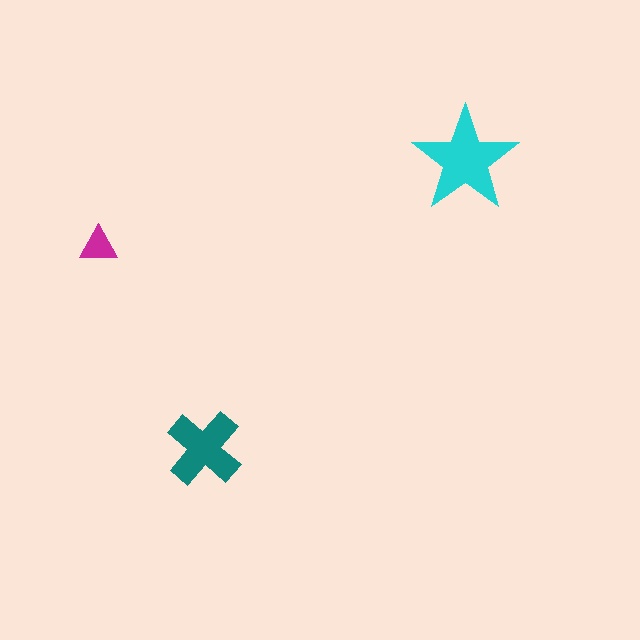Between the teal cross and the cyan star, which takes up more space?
The cyan star.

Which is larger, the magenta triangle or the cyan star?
The cyan star.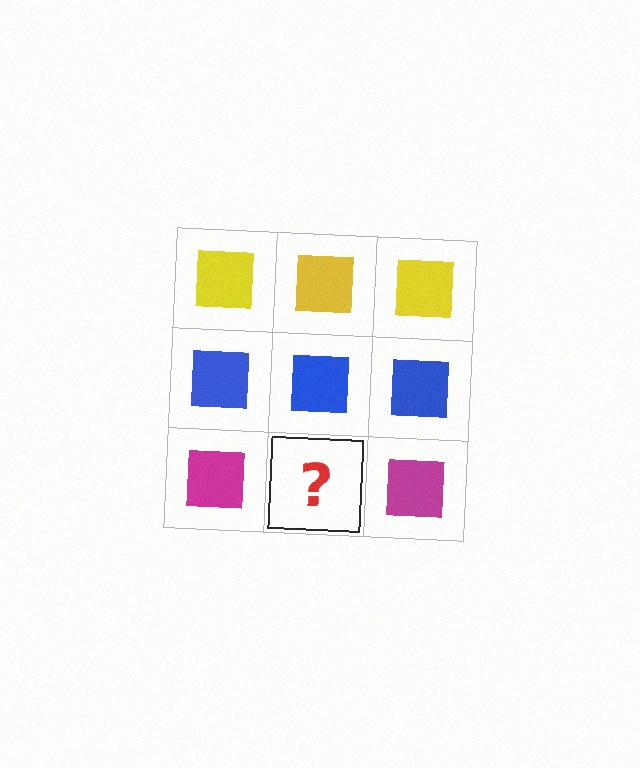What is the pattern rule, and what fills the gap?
The rule is that each row has a consistent color. The gap should be filled with a magenta square.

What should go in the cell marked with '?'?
The missing cell should contain a magenta square.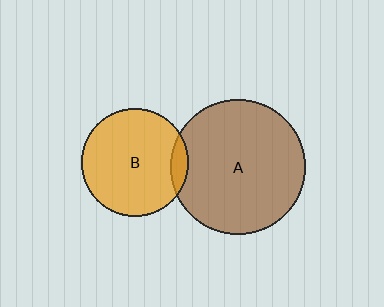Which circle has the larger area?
Circle A (brown).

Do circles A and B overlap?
Yes.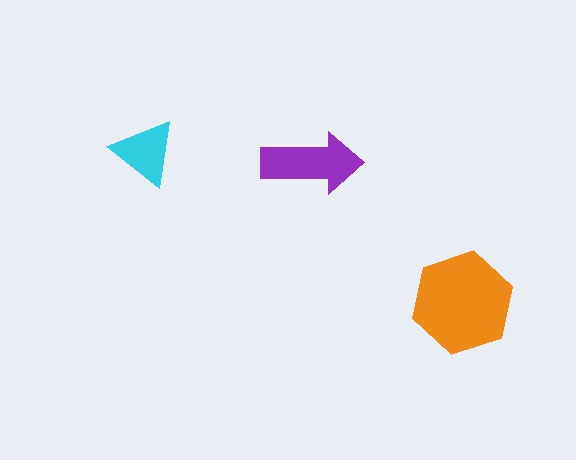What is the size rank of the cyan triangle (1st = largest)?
3rd.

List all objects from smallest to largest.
The cyan triangle, the purple arrow, the orange hexagon.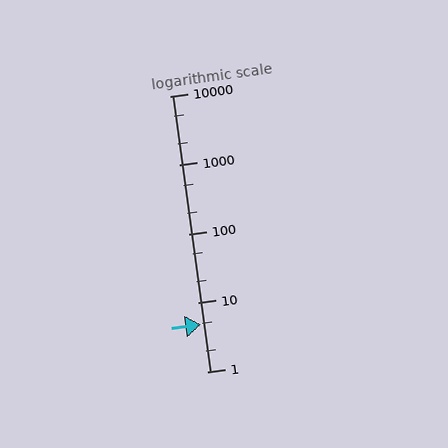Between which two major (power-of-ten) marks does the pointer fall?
The pointer is between 1 and 10.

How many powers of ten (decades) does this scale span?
The scale spans 4 decades, from 1 to 10000.